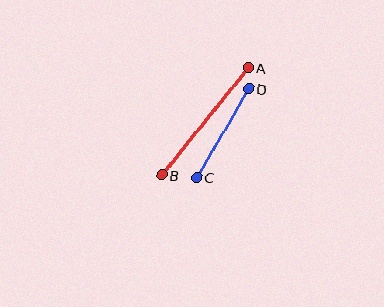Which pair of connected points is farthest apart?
Points A and B are farthest apart.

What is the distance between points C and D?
The distance is approximately 103 pixels.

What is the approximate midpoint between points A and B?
The midpoint is at approximately (205, 121) pixels.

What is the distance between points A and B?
The distance is approximately 137 pixels.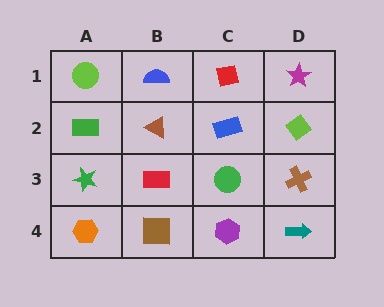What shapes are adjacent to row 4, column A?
A green star (row 3, column A), a brown square (row 4, column B).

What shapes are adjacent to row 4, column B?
A red rectangle (row 3, column B), an orange hexagon (row 4, column A), a purple hexagon (row 4, column C).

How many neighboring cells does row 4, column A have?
2.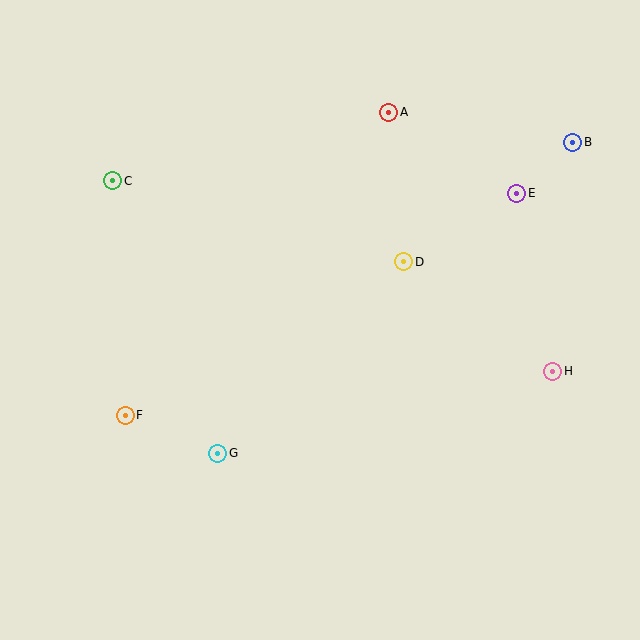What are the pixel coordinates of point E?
Point E is at (517, 193).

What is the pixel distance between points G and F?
The distance between G and F is 100 pixels.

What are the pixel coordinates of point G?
Point G is at (218, 453).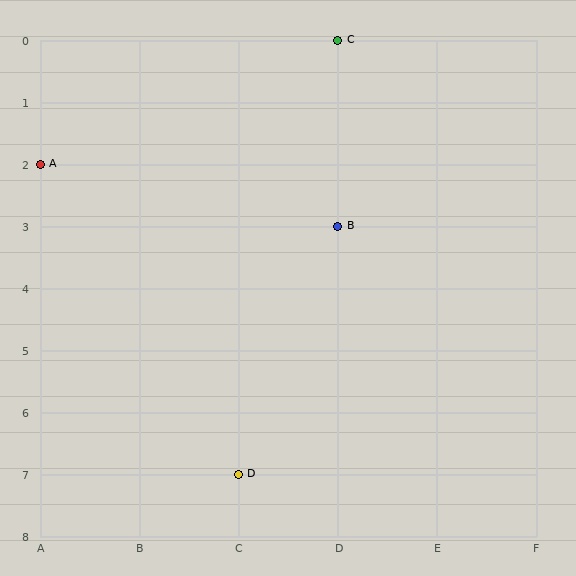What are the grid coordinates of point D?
Point D is at grid coordinates (C, 7).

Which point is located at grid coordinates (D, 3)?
Point B is at (D, 3).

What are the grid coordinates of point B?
Point B is at grid coordinates (D, 3).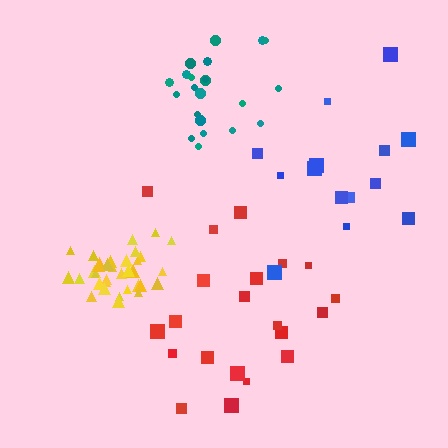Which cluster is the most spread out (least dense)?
Blue.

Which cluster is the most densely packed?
Yellow.